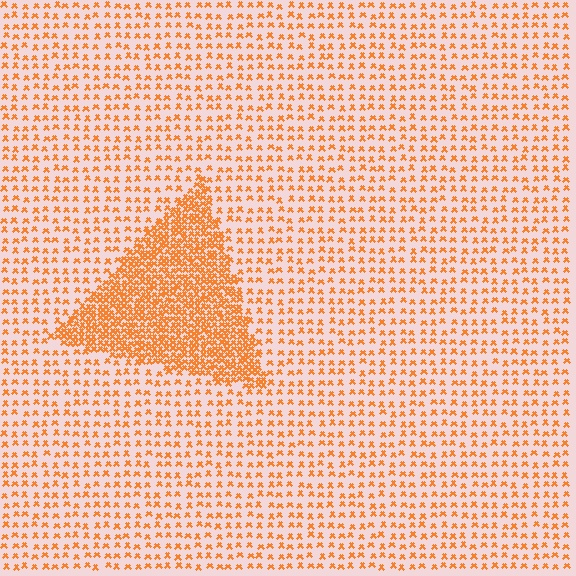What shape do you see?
I see a triangle.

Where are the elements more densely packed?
The elements are more densely packed inside the triangle boundary.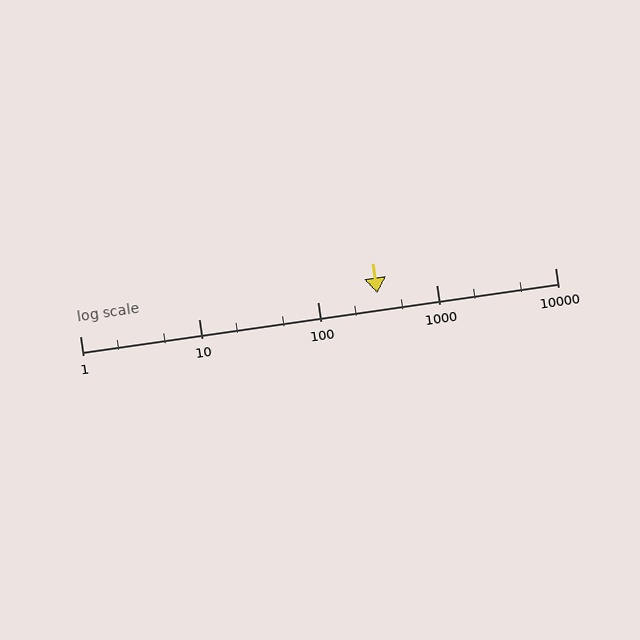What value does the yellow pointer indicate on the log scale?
The pointer indicates approximately 320.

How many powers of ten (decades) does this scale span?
The scale spans 4 decades, from 1 to 10000.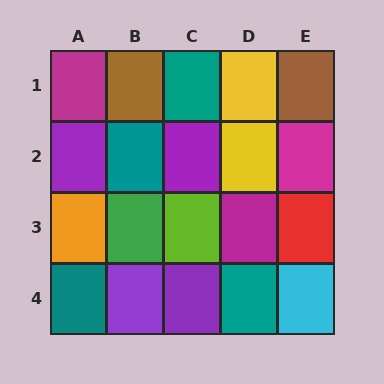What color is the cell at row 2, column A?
Purple.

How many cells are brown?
2 cells are brown.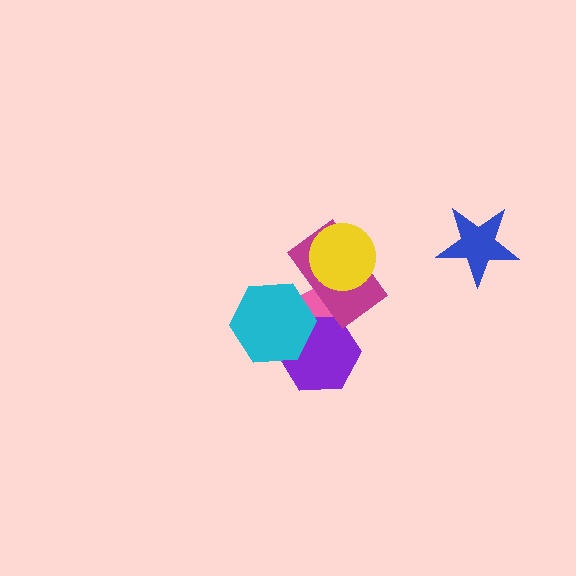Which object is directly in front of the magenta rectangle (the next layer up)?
The yellow circle is directly in front of the magenta rectangle.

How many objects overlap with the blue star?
0 objects overlap with the blue star.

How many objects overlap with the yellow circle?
1 object overlaps with the yellow circle.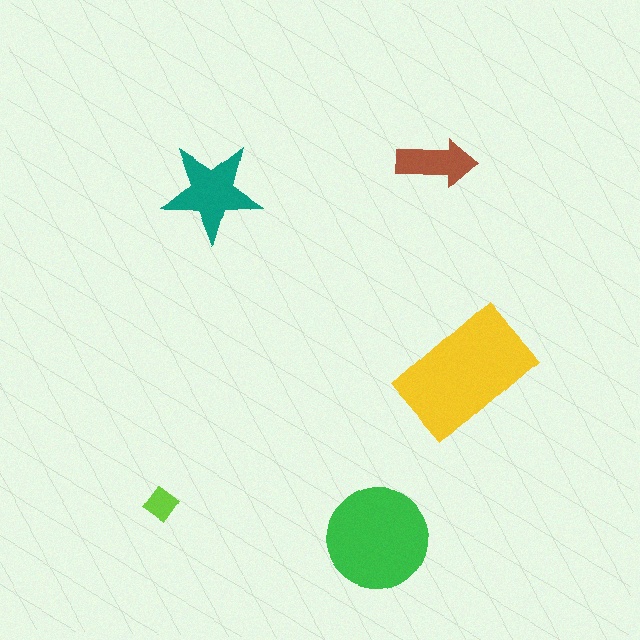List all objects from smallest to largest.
The lime diamond, the brown arrow, the teal star, the green circle, the yellow rectangle.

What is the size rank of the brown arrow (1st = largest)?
4th.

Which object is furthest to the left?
The lime diamond is leftmost.